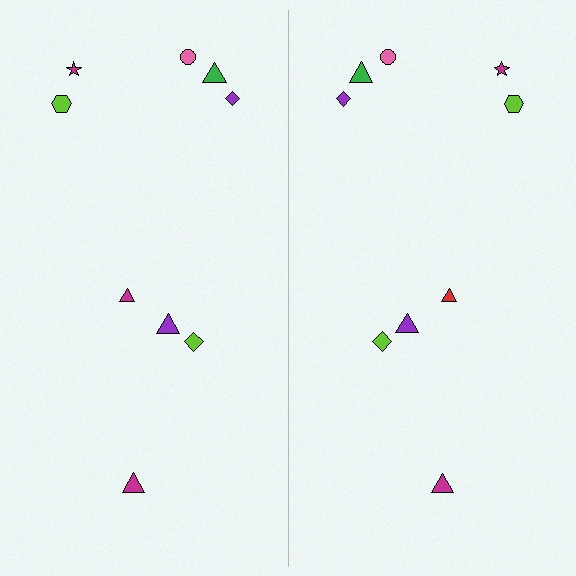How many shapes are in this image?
There are 18 shapes in this image.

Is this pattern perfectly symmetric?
No, the pattern is not perfectly symmetric. The red triangle on the right side breaks the symmetry — its mirror counterpart is magenta.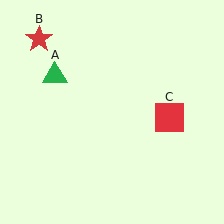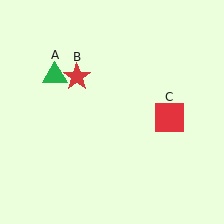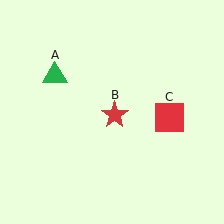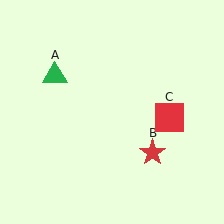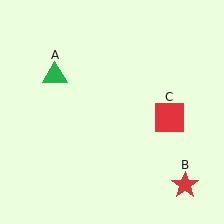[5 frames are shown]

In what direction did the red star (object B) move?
The red star (object B) moved down and to the right.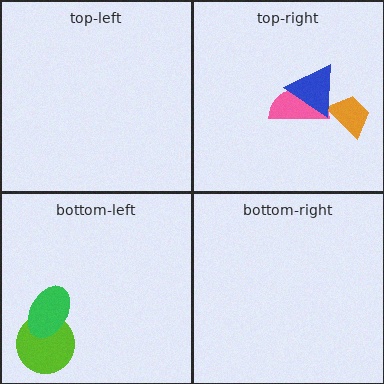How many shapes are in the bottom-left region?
2.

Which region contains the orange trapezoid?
The top-right region.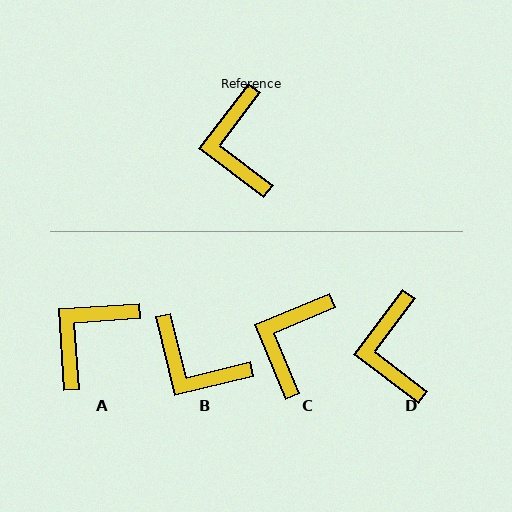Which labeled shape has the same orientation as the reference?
D.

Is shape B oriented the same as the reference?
No, it is off by about 51 degrees.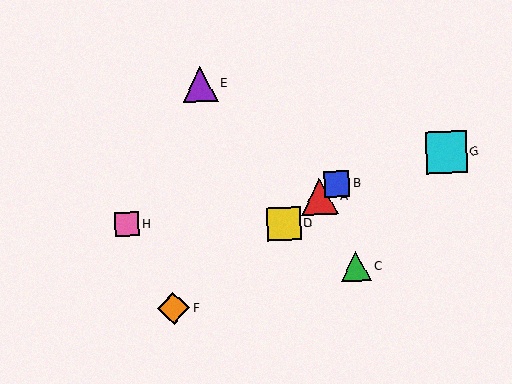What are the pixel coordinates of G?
Object G is at (446, 152).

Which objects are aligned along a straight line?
Objects A, B, D, F are aligned along a straight line.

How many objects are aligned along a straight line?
4 objects (A, B, D, F) are aligned along a straight line.